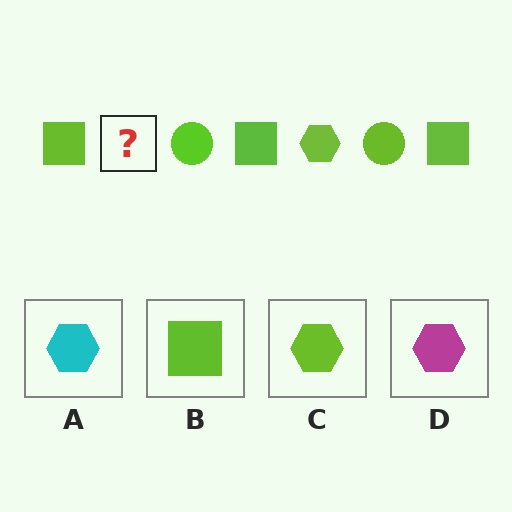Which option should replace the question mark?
Option C.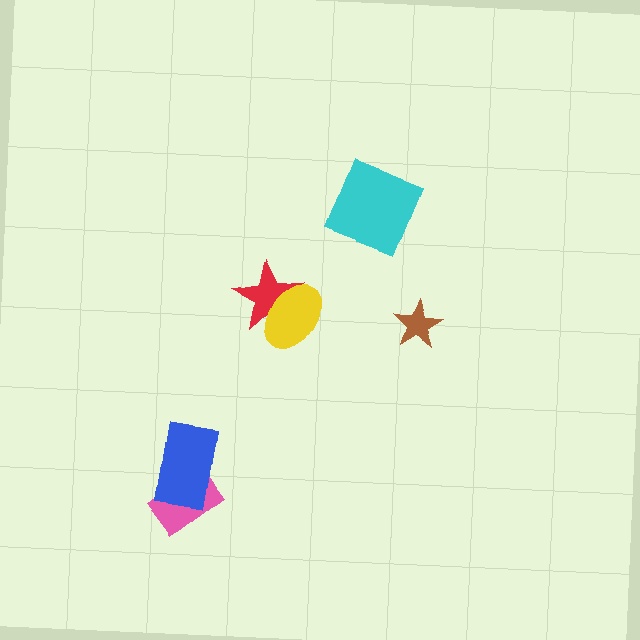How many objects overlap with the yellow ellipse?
1 object overlaps with the yellow ellipse.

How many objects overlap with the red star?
1 object overlaps with the red star.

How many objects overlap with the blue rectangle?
1 object overlaps with the blue rectangle.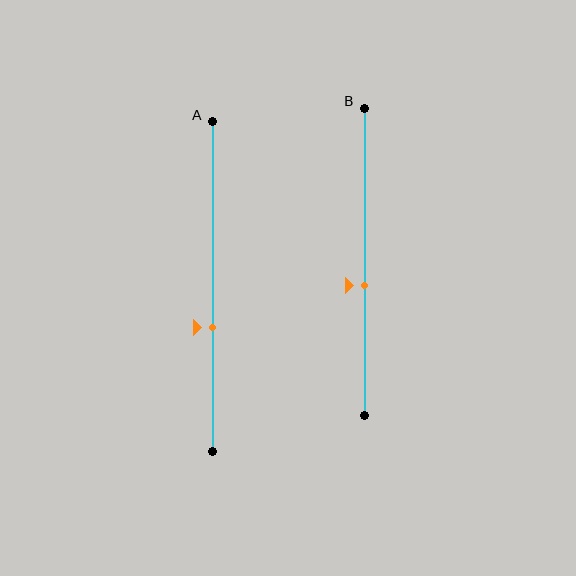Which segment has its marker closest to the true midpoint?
Segment B has its marker closest to the true midpoint.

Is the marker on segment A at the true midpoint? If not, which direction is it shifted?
No, the marker on segment A is shifted downward by about 12% of the segment length.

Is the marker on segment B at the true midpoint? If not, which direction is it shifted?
No, the marker on segment B is shifted downward by about 8% of the segment length.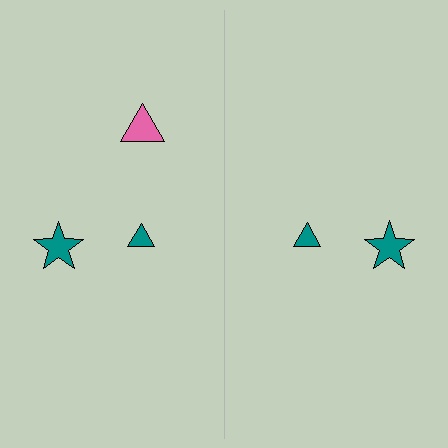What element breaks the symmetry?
A pink triangle is missing from the right side.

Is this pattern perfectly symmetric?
No, the pattern is not perfectly symmetric. A pink triangle is missing from the right side.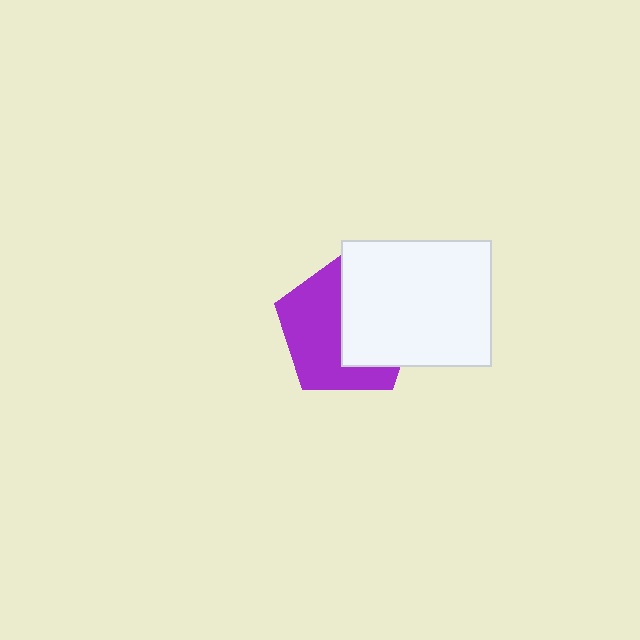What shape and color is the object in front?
The object in front is a white rectangle.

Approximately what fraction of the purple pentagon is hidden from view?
Roughly 47% of the purple pentagon is hidden behind the white rectangle.